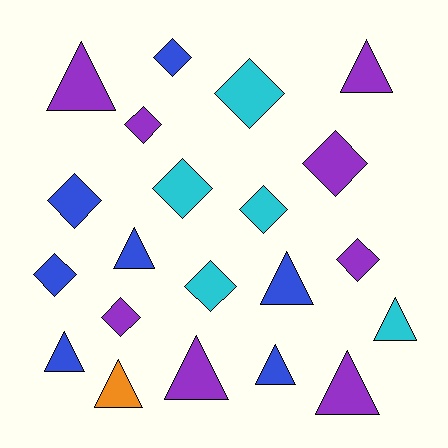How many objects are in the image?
There are 21 objects.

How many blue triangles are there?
There are 4 blue triangles.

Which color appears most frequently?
Purple, with 8 objects.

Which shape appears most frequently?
Diamond, with 11 objects.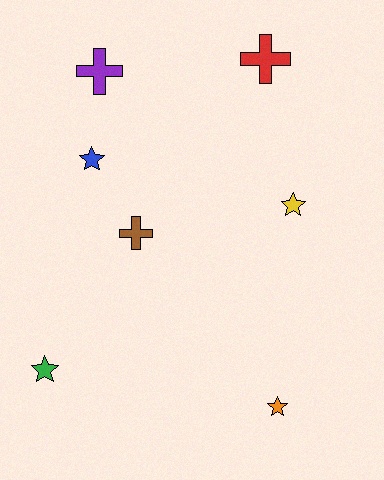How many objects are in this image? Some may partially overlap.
There are 7 objects.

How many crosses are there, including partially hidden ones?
There are 3 crosses.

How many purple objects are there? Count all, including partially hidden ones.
There is 1 purple object.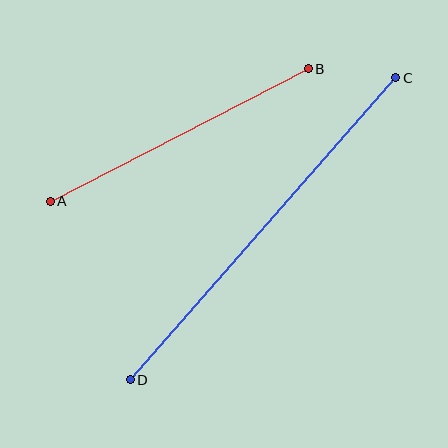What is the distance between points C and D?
The distance is approximately 402 pixels.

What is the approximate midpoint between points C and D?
The midpoint is at approximately (263, 229) pixels.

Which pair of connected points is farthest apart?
Points C and D are farthest apart.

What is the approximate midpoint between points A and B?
The midpoint is at approximately (179, 135) pixels.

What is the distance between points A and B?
The distance is approximately 290 pixels.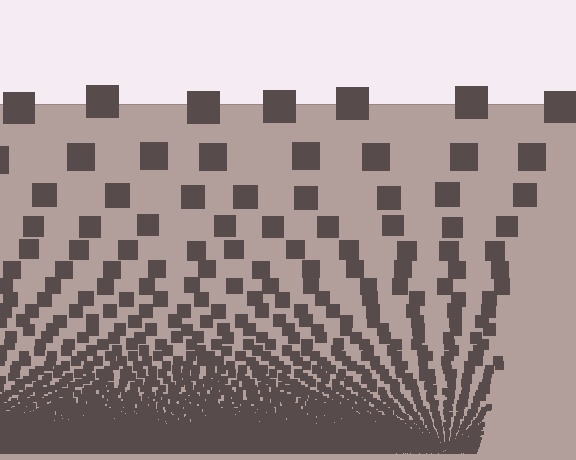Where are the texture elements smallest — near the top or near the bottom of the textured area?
Near the bottom.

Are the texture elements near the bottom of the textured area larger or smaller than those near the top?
Smaller. The gradient is inverted — elements near the bottom are smaller and denser.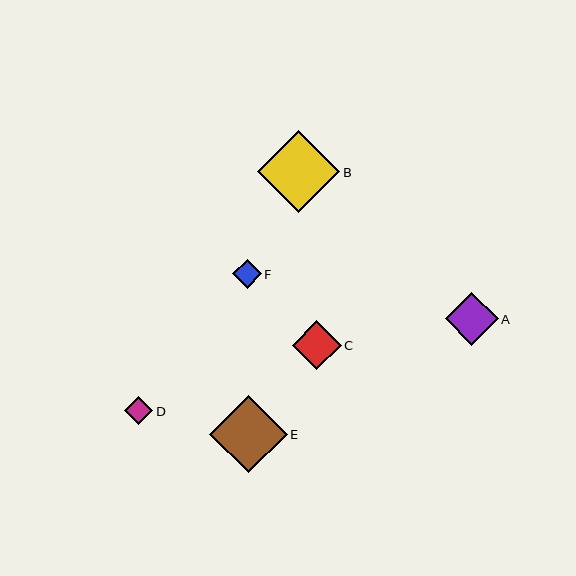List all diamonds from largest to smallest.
From largest to smallest: B, E, A, C, F, D.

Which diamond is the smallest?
Diamond D is the smallest with a size of approximately 28 pixels.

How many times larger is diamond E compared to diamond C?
Diamond E is approximately 1.6 times the size of diamond C.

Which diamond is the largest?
Diamond B is the largest with a size of approximately 82 pixels.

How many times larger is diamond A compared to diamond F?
Diamond A is approximately 1.8 times the size of diamond F.